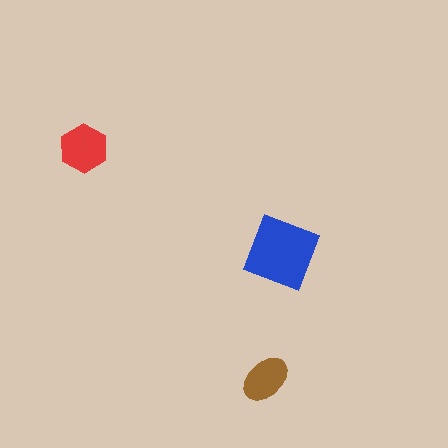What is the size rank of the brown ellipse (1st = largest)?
3rd.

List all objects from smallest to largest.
The brown ellipse, the red hexagon, the blue diamond.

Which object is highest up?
The red hexagon is topmost.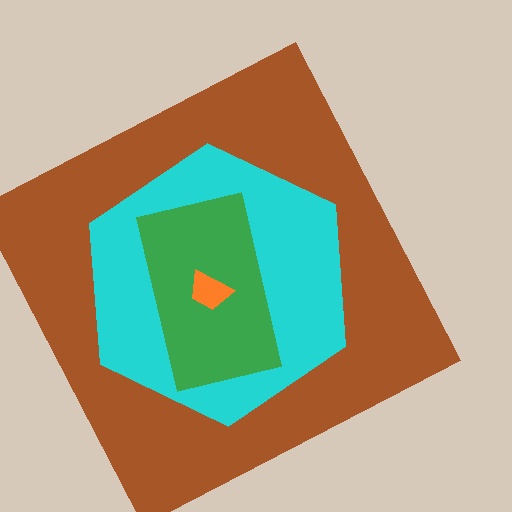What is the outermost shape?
The brown square.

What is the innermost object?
The orange trapezoid.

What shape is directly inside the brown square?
The cyan hexagon.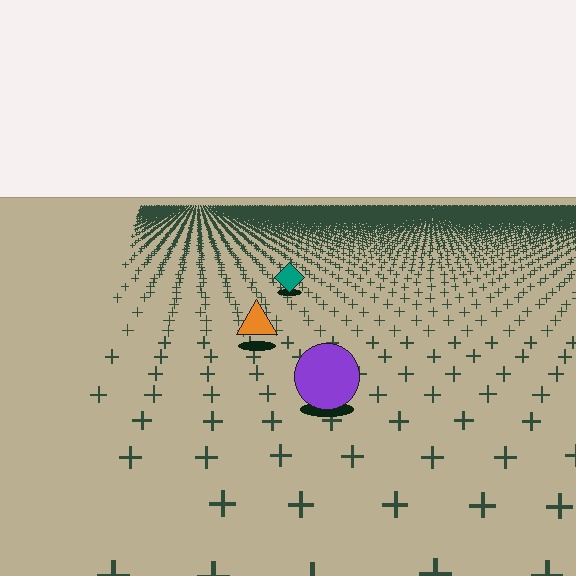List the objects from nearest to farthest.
From nearest to farthest: the purple circle, the orange triangle, the teal diamond.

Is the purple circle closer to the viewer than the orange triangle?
Yes. The purple circle is closer — you can tell from the texture gradient: the ground texture is coarser near it.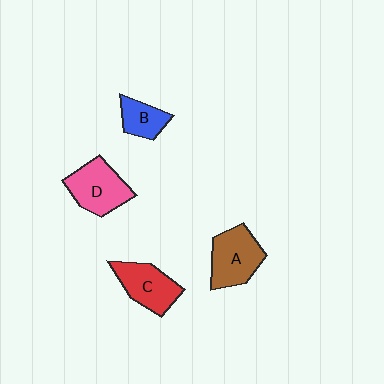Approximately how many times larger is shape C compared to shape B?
Approximately 1.5 times.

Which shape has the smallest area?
Shape B (blue).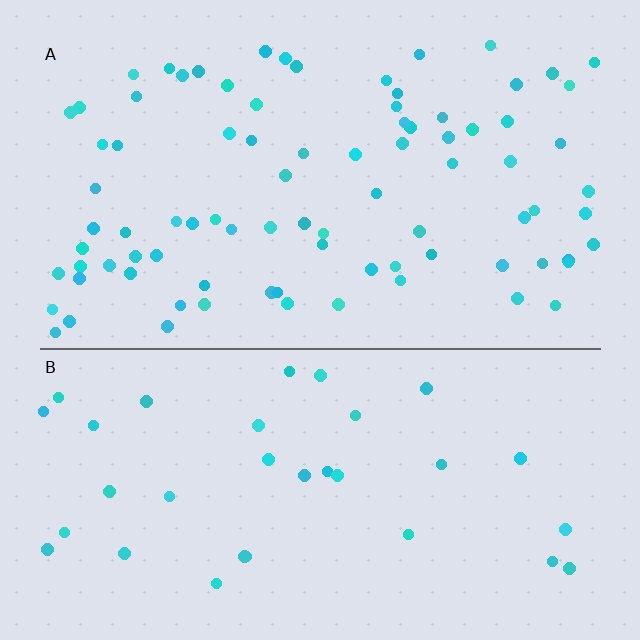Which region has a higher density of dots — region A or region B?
A (the top).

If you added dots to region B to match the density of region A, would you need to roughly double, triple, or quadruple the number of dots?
Approximately triple.